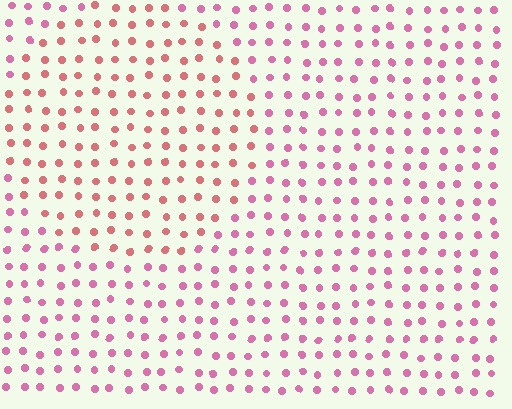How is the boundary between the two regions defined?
The boundary is defined purely by a slight shift in hue (about 30 degrees). Spacing, size, and orientation are identical on both sides.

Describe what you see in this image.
The image is filled with small pink elements in a uniform arrangement. A circle-shaped region is visible where the elements are tinted to a slightly different hue, forming a subtle color boundary.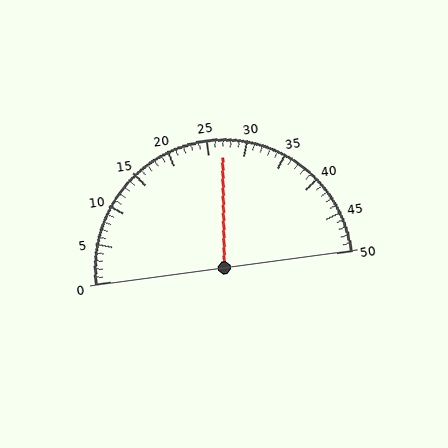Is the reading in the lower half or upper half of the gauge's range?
The reading is in the upper half of the range (0 to 50).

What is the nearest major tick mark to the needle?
The nearest major tick mark is 25.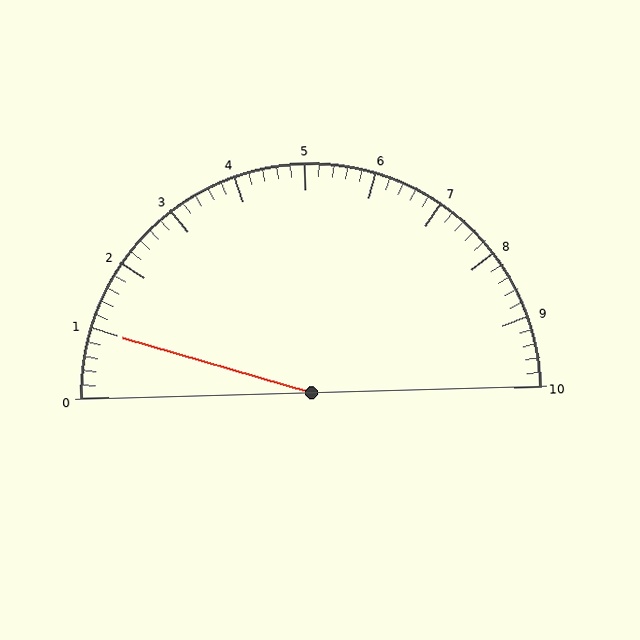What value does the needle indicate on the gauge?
The needle indicates approximately 1.0.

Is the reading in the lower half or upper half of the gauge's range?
The reading is in the lower half of the range (0 to 10).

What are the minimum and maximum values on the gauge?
The gauge ranges from 0 to 10.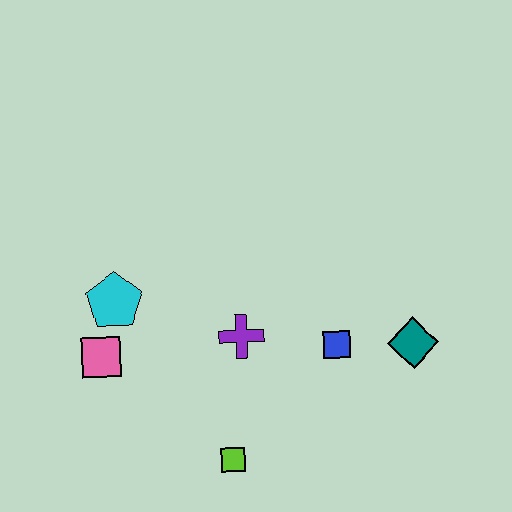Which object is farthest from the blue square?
The pink square is farthest from the blue square.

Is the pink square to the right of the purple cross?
No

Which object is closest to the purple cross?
The blue square is closest to the purple cross.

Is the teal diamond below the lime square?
No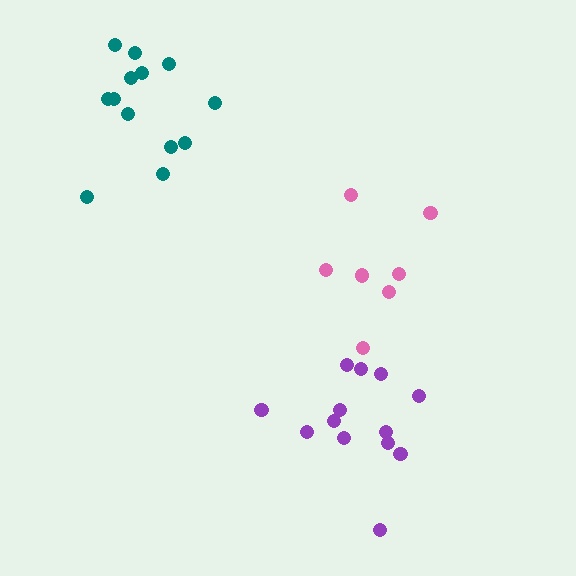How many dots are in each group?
Group 1: 7 dots, Group 2: 13 dots, Group 3: 13 dots (33 total).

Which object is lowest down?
The purple cluster is bottommost.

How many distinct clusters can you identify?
There are 3 distinct clusters.